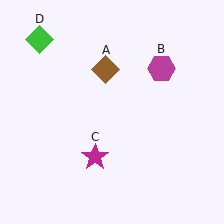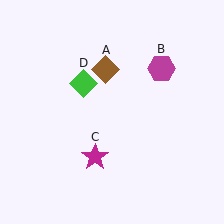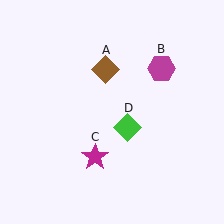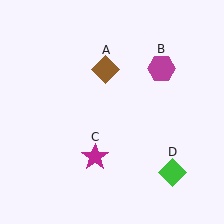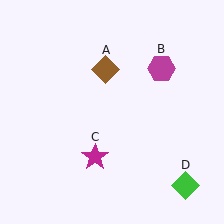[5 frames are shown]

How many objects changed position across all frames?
1 object changed position: green diamond (object D).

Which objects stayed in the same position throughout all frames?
Brown diamond (object A) and magenta hexagon (object B) and magenta star (object C) remained stationary.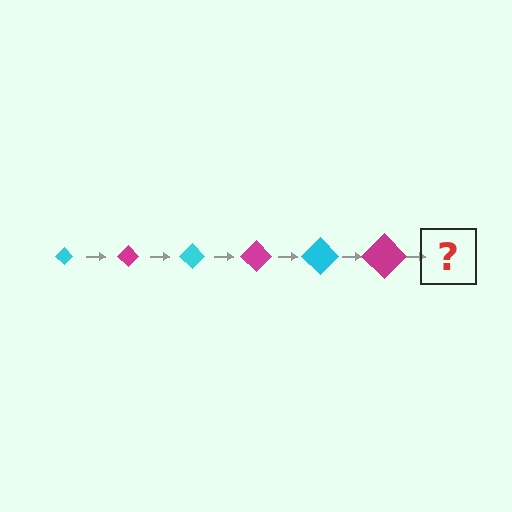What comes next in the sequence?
The next element should be a cyan diamond, larger than the previous one.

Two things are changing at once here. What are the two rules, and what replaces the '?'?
The two rules are that the diamond grows larger each step and the color cycles through cyan and magenta. The '?' should be a cyan diamond, larger than the previous one.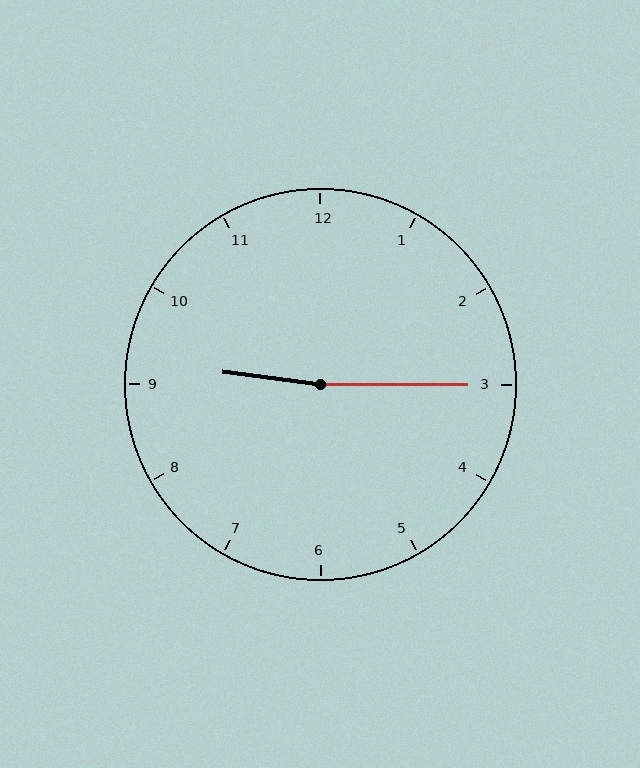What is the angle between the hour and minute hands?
Approximately 172 degrees.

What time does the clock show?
9:15.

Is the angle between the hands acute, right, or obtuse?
It is obtuse.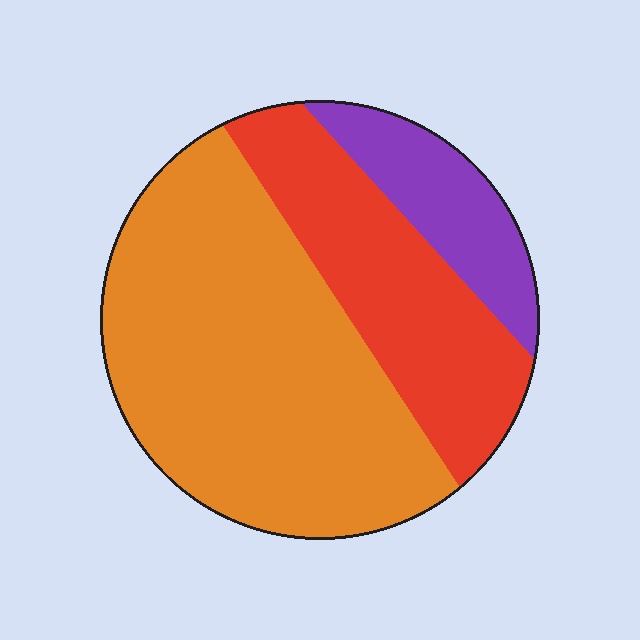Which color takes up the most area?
Orange, at roughly 55%.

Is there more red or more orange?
Orange.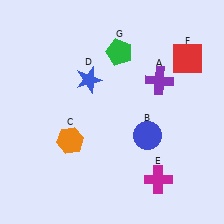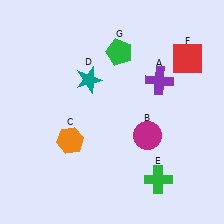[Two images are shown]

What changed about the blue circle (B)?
In Image 1, B is blue. In Image 2, it changed to magenta.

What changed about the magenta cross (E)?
In Image 1, E is magenta. In Image 2, it changed to green.